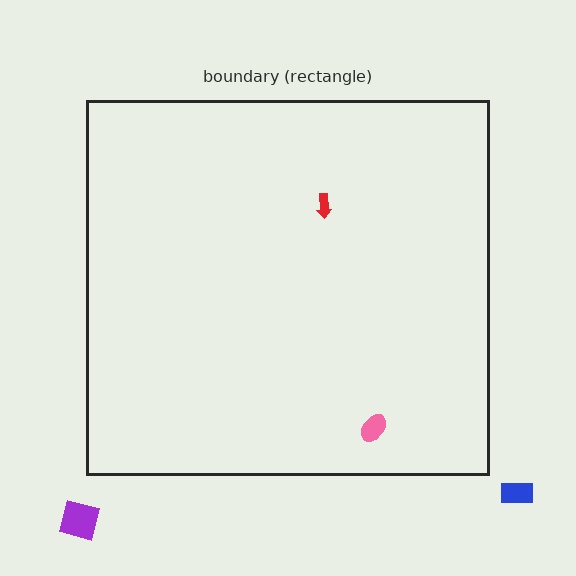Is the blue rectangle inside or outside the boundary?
Outside.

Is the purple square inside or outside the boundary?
Outside.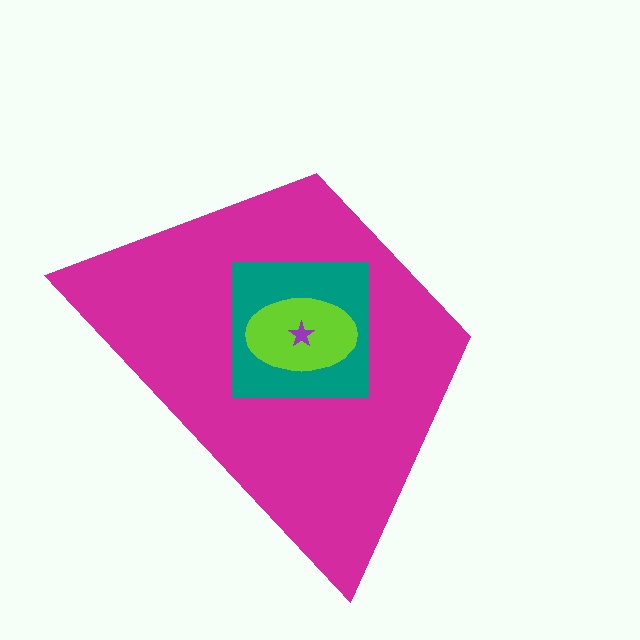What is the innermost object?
The purple star.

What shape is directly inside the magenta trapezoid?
The teal square.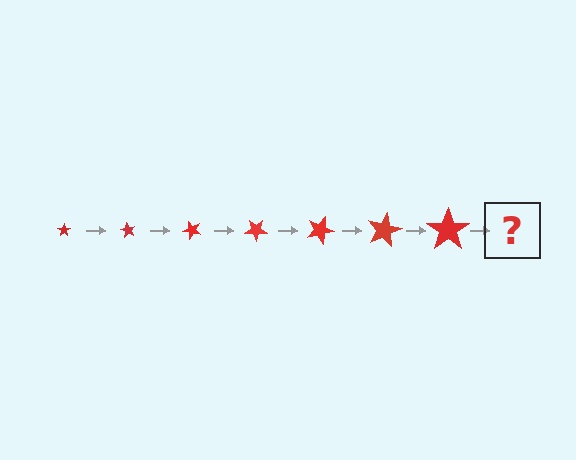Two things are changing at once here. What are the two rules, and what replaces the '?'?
The two rules are that the star grows larger each step and it rotates 60 degrees each step. The '?' should be a star, larger than the previous one and rotated 420 degrees from the start.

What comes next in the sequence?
The next element should be a star, larger than the previous one and rotated 420 degrees from the start.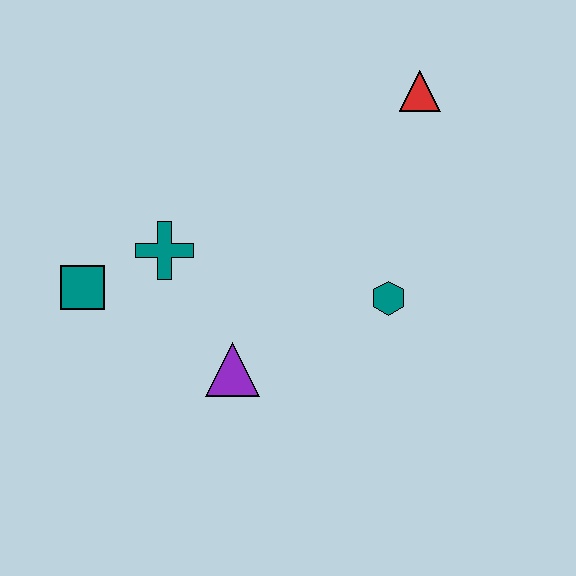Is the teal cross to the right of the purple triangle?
No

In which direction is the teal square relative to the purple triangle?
The teal square is to the left of the purple triangle.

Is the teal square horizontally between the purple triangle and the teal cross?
No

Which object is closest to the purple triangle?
The teal cross is closest to the purple triangle.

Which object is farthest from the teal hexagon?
The teal square is farthest from the teal hexagon.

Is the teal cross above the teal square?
Yes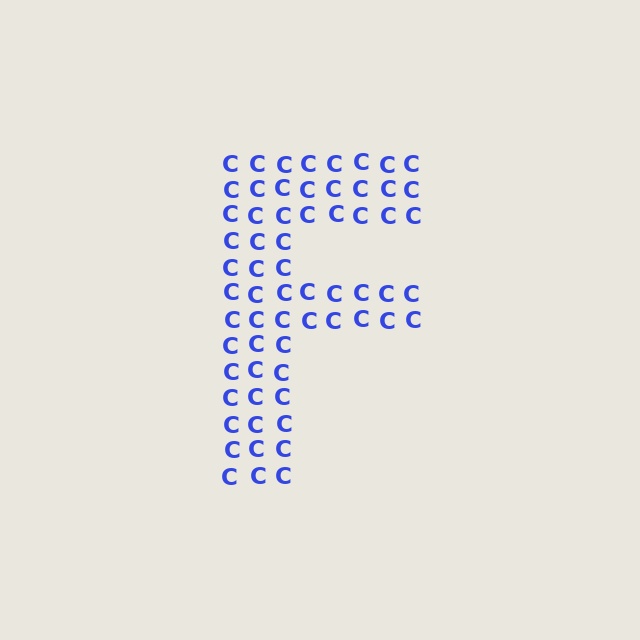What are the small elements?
The small elements are letter C's.